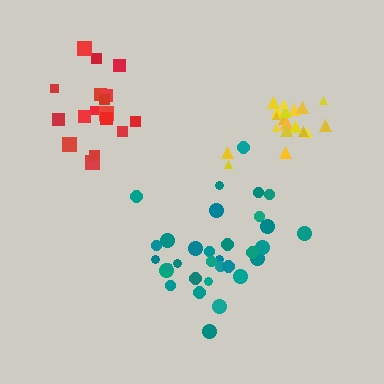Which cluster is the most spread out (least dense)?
Teal.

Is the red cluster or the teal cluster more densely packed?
Red.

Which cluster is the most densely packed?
Yellow.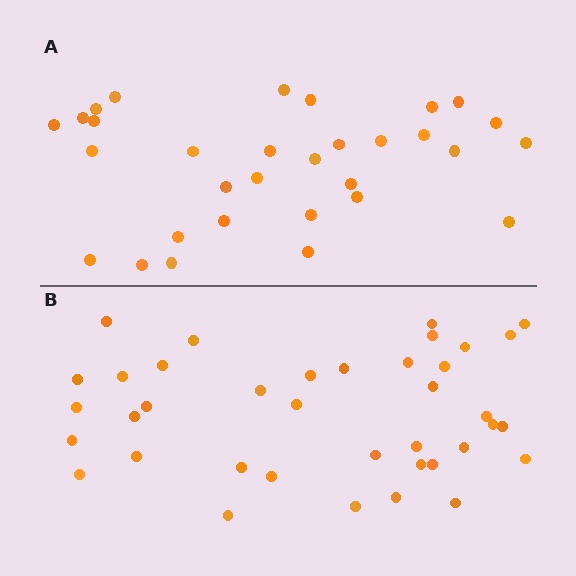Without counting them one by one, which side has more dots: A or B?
Region B (the bottom region) has more dots.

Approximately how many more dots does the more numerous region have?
Region B has roughly 8 or so more dots than region A.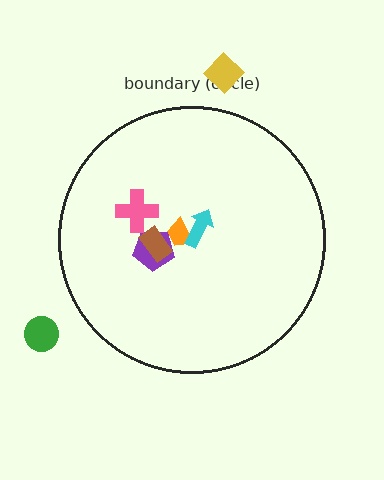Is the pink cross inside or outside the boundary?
Inside.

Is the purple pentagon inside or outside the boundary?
Inside.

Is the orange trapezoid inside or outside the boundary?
Inside.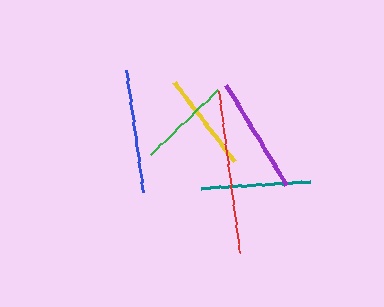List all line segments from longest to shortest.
From longest to shortest: red, blue, purple, teal, yellow, green.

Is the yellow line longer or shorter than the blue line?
The blue line is longer than the yellow line.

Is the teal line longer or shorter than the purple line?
The purple line is longer than the teal line.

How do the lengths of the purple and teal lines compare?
The purple and teal lines are approximately the same length.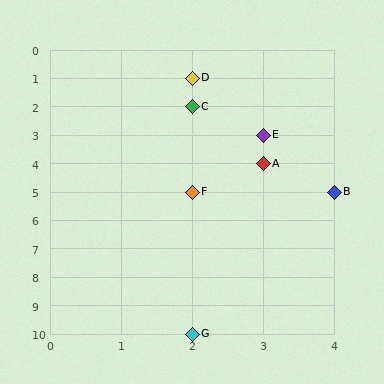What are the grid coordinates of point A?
Point A is at grid coordinates (3, 4).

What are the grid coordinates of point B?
Point B is at grid coordinates (4, 5).